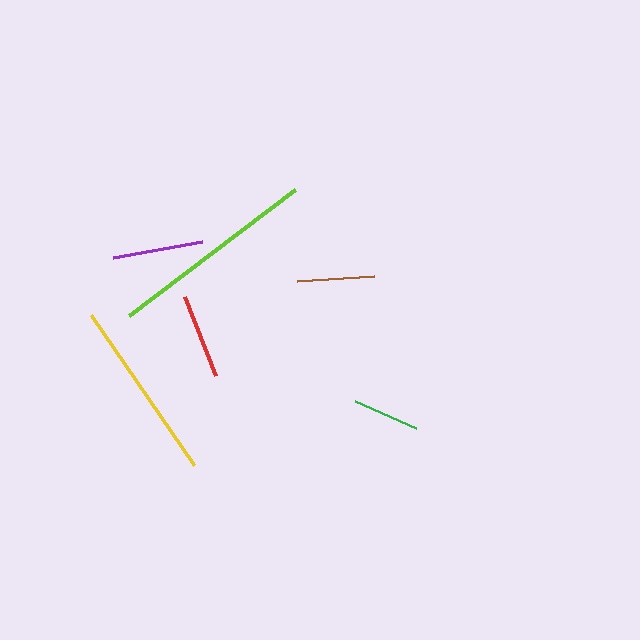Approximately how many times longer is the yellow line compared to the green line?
The yellow line is approximately 2.7 times the length of the green line.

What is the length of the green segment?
The green segment is approximately 66 pixels long.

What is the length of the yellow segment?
The yellow segment is approximately 182 pixels long.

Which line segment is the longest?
The lime line is the longest at approximately 208 pixels.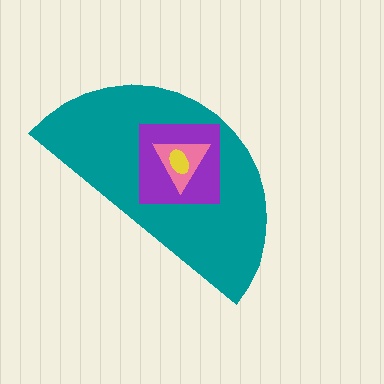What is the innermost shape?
The yellow ellipse.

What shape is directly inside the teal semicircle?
The purple square.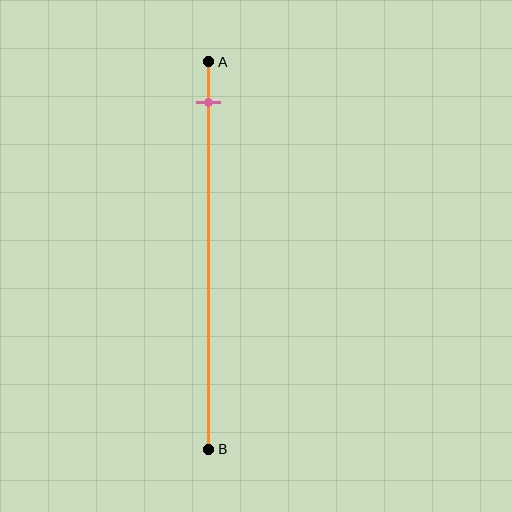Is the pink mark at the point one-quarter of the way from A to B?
No, the mark is at about 10% from A, not at the 25% one-quarter point.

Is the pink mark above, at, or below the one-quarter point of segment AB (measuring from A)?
The pink mark is above the one-quarter point of segment AB.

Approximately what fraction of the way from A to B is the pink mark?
The pink mark is approximately 10% of the way from A to B.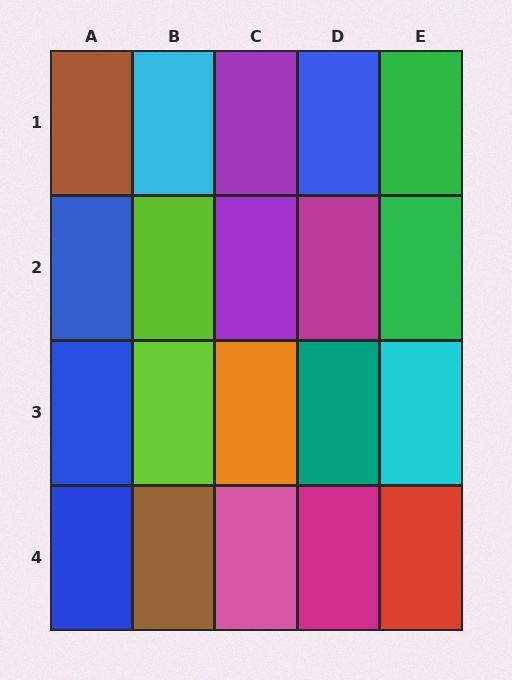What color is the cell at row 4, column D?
Magenta.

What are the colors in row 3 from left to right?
Blue, lime, orange, teal, cyan.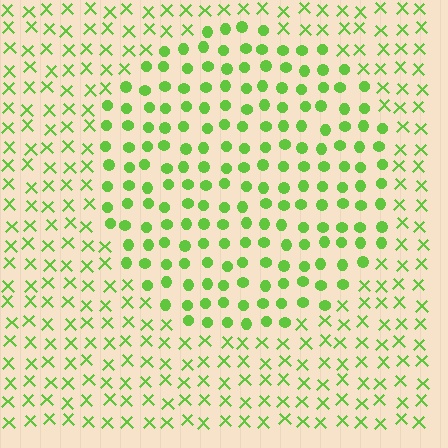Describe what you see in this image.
The image is filled with small lime elements arranged in a uniform grid. A circle-shaped region contains circles, while the surrounding area contains X marks. The boundary is defined purely by the change in element shape.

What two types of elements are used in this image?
The image uses circles inside the circle region and X marks outside it.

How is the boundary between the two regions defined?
The boundary is defined by a change in element shape: circles inside vs. X marks outside. All elements share the same color and spacing.